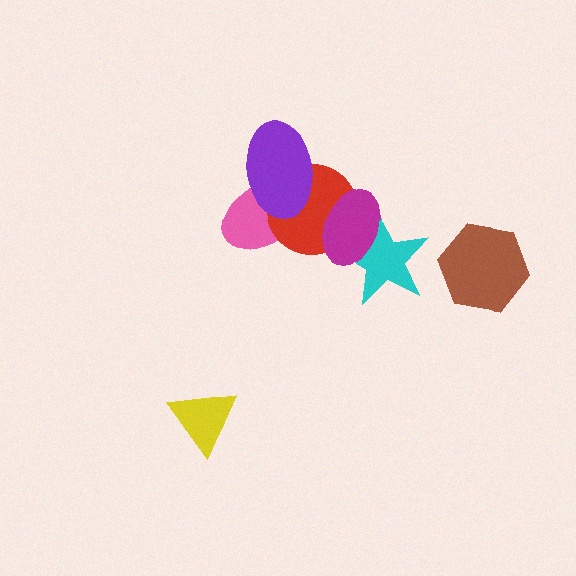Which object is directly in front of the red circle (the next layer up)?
The purple ellipse is directly in front of the red circle.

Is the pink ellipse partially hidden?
Yes, it is partially covered by another shape.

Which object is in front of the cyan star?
The magenta ellipse is in front of the cyan star.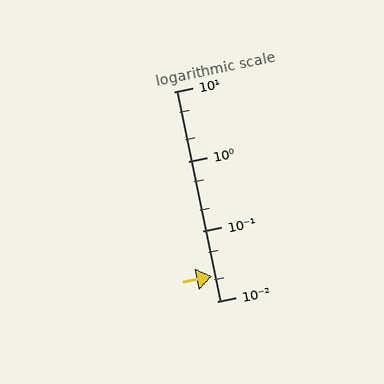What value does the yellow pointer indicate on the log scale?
The pointer indicates approximately 0.023.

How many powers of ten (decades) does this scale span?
The scale spans 3 decades, from 0.01 to 10.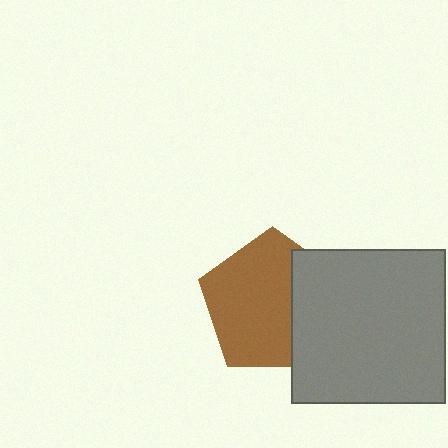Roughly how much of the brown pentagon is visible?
Most of it is visible (roughly 68%).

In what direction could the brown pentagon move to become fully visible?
The brown pentagon could move left. That would shift it out from behind the gray square entirely.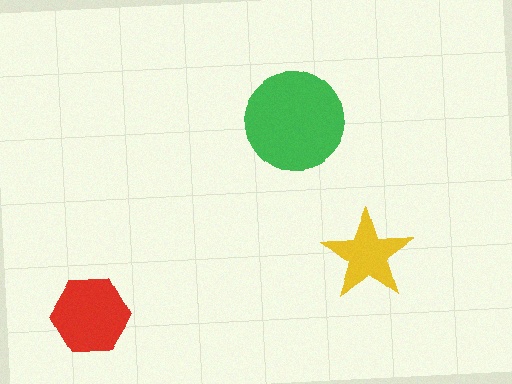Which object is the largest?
The green circle.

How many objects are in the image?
There are 3 objects in the image.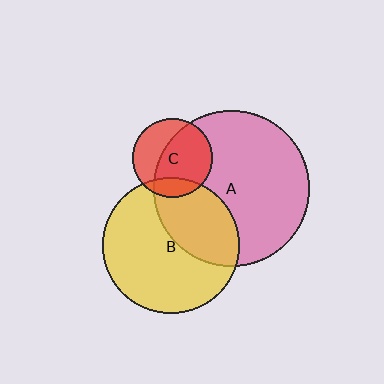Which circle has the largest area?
Circle A (pink).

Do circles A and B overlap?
Yes.